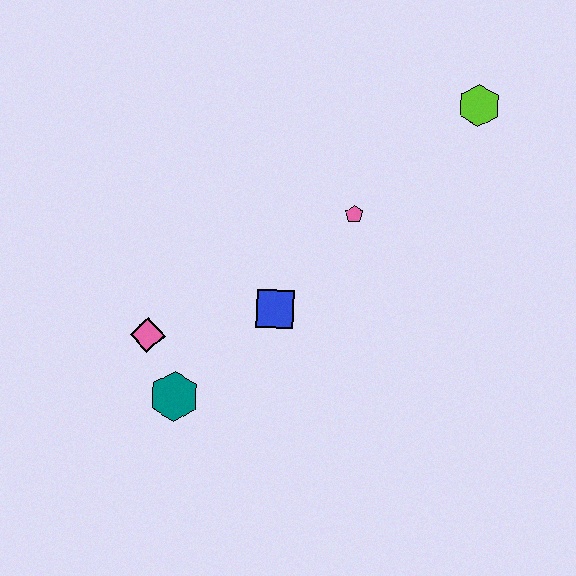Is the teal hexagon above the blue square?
No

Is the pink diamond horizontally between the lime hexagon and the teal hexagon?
No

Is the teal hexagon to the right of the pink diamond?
Yes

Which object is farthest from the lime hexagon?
The teal hexagon is farthest from the lime hexagon.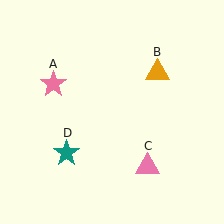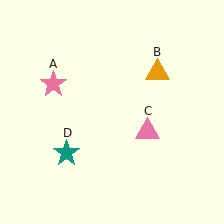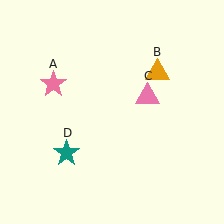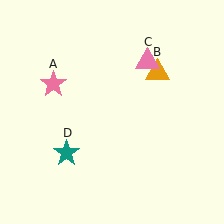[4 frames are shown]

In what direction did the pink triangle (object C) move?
The pink triangle (object C) moved up.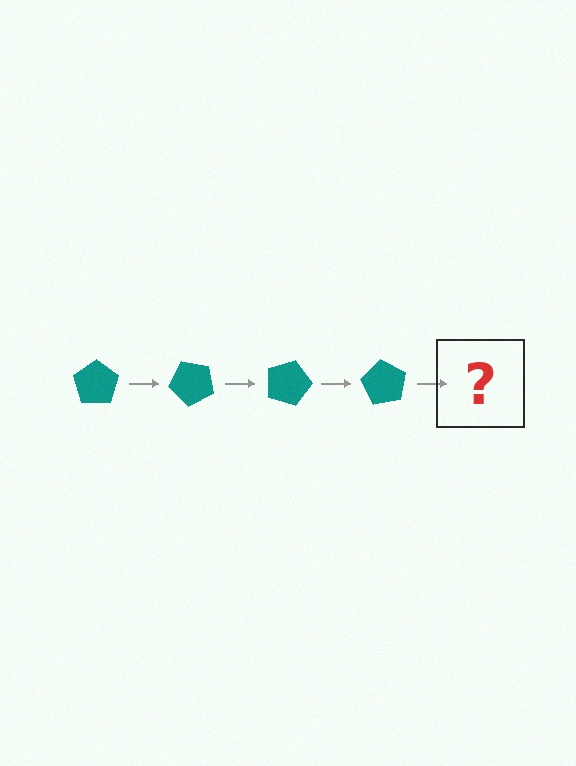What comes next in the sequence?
The next element should be a teal pentagon rotated 180 degrees.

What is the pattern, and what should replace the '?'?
The pattern is that the pentagon rotates 45 degrees each step. The '?' should be a teal pentagon rotated 180 degrees.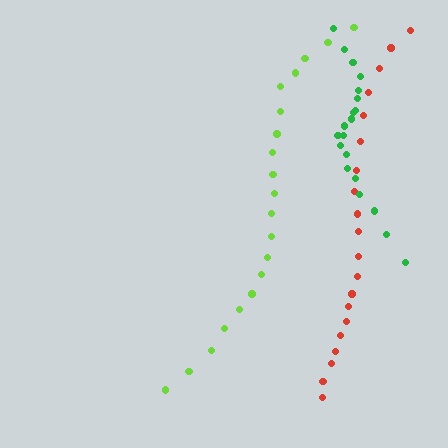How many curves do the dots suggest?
There are 3 distinct paths.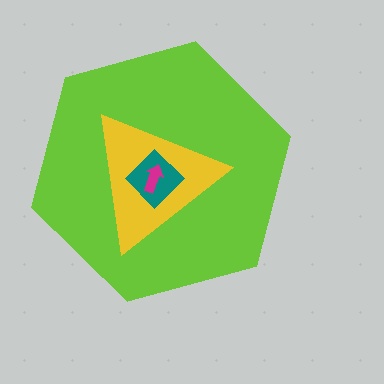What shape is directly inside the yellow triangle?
The teal diamond.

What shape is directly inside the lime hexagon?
The yellow triangle.